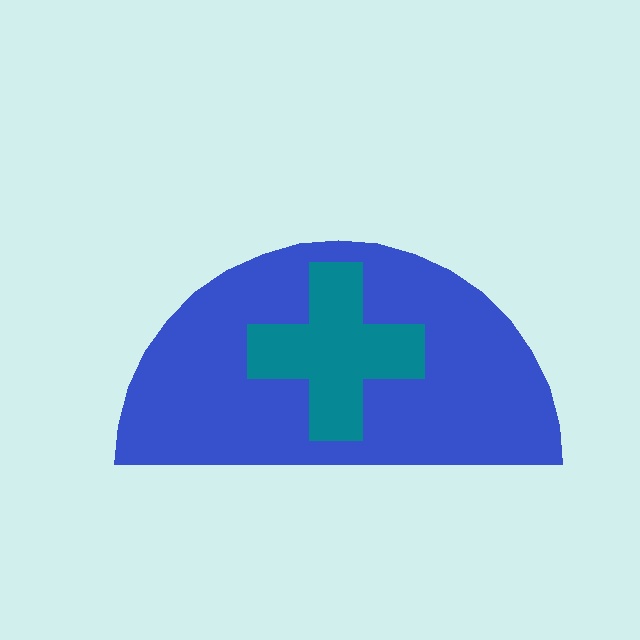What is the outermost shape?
The blue semicircle.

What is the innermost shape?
The teal cross.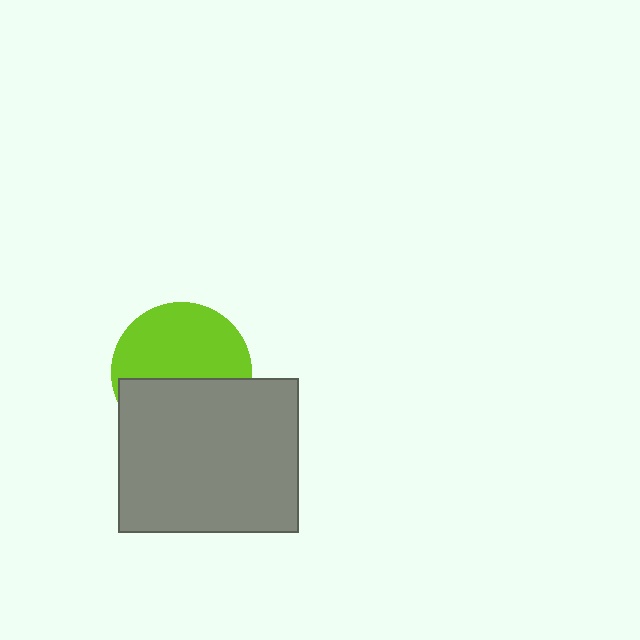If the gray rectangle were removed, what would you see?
You would see the complete lime circle.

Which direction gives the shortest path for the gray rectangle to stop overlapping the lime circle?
Moving down gives the shortest separation.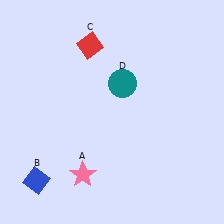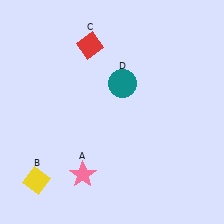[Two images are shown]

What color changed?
The diamond (B) changed from blue in Image 1 to yellow in Image 2.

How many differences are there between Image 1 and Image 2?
There is 1 difference between the two images.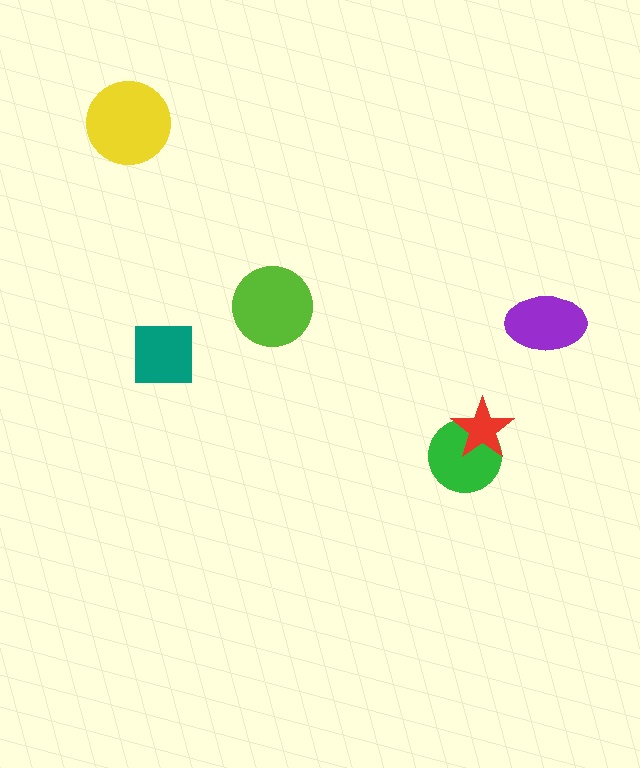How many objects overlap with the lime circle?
0 objects overlap with the lime circle.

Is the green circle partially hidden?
Yes, it is partially covered by another shape.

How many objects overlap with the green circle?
1 object overlaps with the green circle.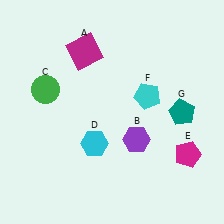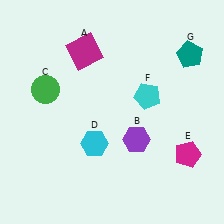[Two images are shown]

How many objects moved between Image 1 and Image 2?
1 object moved between the two images.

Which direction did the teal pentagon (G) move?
The teal pentagon (G) moved up.